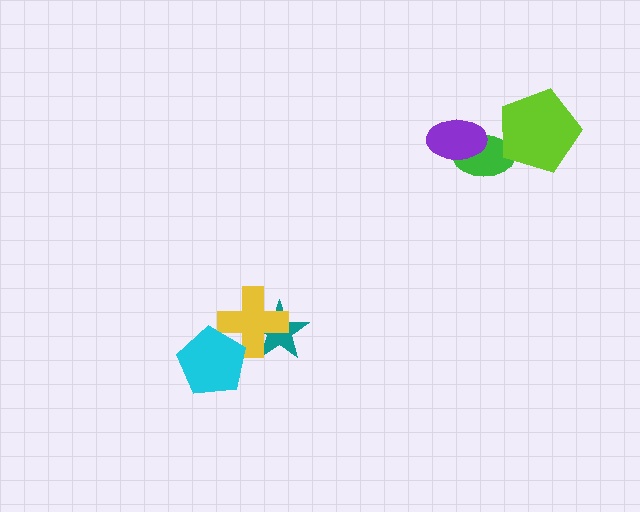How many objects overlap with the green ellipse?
2 objects overlap with the green ellipse.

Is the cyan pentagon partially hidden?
No, no other shape covers it.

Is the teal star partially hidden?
Yes, it is partially covered by another shape.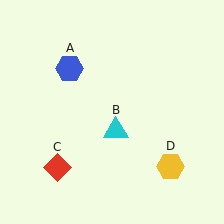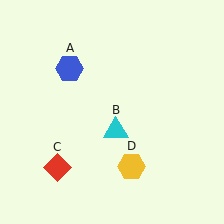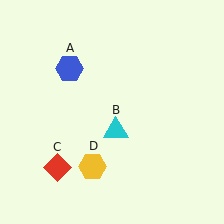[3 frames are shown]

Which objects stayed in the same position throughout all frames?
Blue hexagon (object A) and cyan triangle (object B) and red diamond (object C) remained stationary.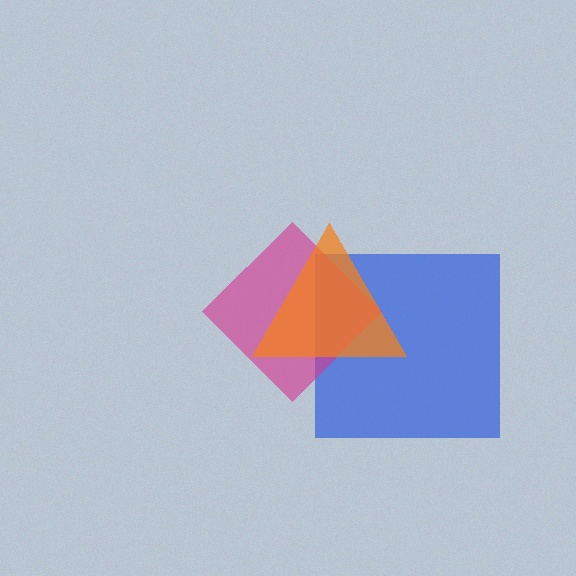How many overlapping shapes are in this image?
There are 3 overlapping shapes in the image.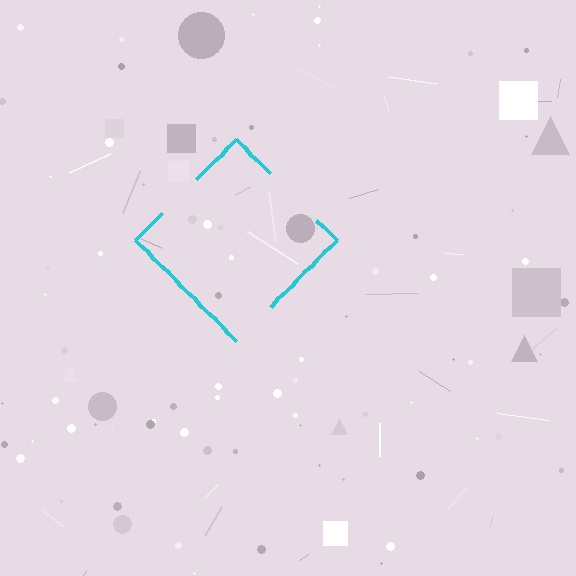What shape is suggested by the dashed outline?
The dashed outline suggests a diamond.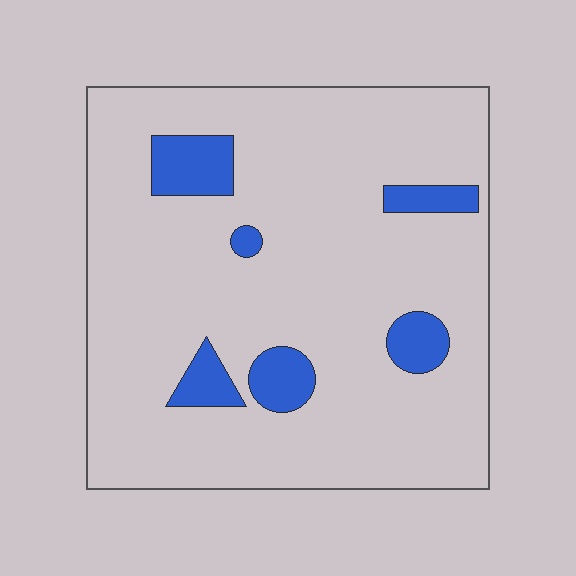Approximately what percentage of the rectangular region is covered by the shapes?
Approximately 10%.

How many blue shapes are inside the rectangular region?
6.